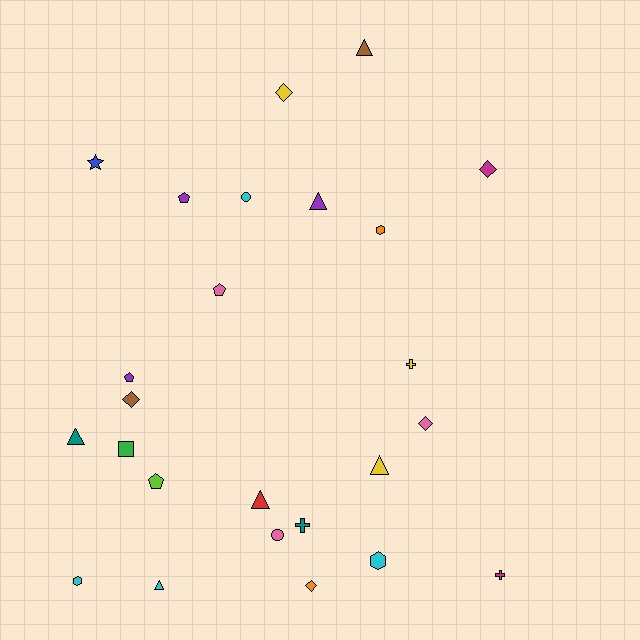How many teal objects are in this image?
There are 2 teal objects.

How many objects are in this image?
There are 25 objects.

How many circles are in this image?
There are 2 circles.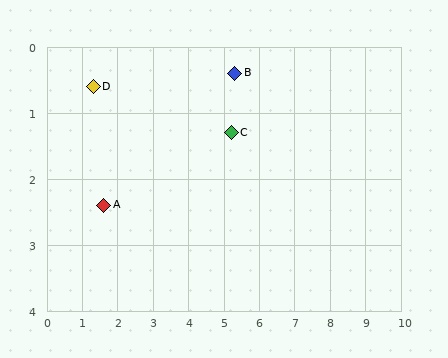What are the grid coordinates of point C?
Point C is at approximately (5.2, 1.3).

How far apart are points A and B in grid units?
Points A and B are about 4.2 grid units apart.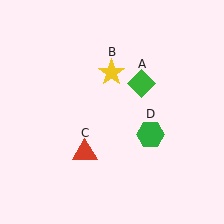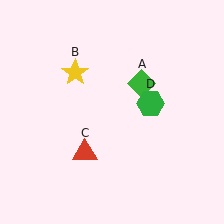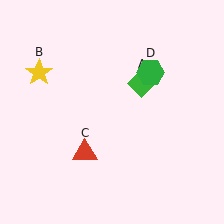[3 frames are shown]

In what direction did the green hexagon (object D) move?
The green hexagon (object D) moved up.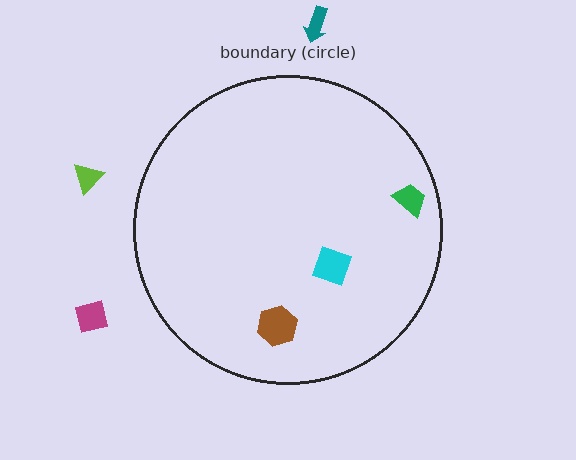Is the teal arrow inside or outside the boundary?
Outside.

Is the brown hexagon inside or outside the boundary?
Inside.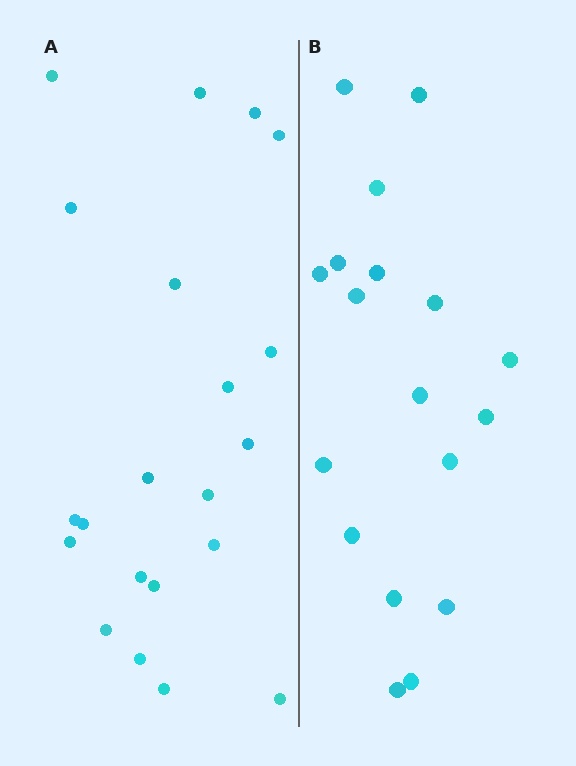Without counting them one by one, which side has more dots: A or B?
Region A (the left region) has more dots.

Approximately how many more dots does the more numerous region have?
Region A has just a few more — roughly 2 or 3 more dots than region B.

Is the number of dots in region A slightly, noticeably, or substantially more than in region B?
Region A has only slightly more — the two regions are fairly close. The ratio is roughly 1.2 to 1.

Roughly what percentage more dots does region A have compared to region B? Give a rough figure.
About 15% more.